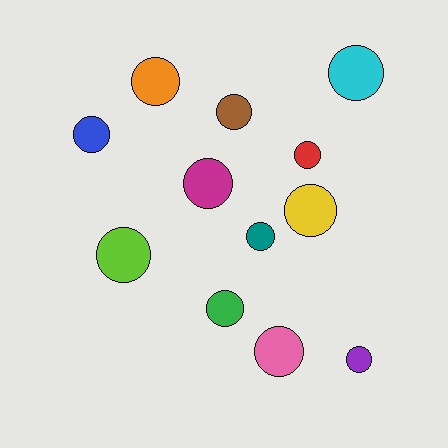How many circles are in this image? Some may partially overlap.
There are 12 circles.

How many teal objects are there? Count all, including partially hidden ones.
There is 1 teal object.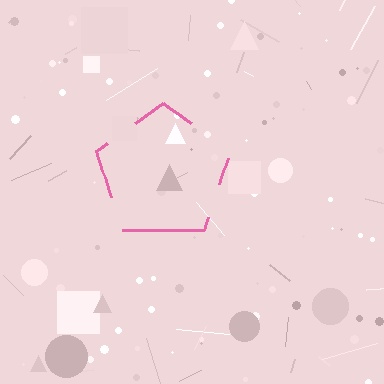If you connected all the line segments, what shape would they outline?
They would outline a pentagon.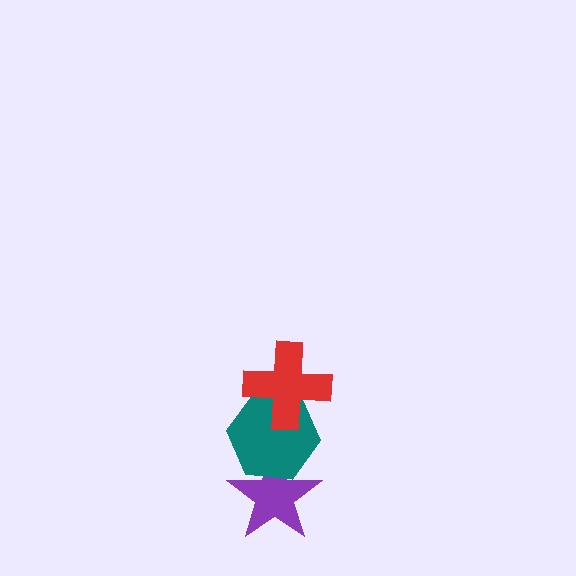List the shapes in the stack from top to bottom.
From top to bottom: the red cross, the teal hexagon, the purple star.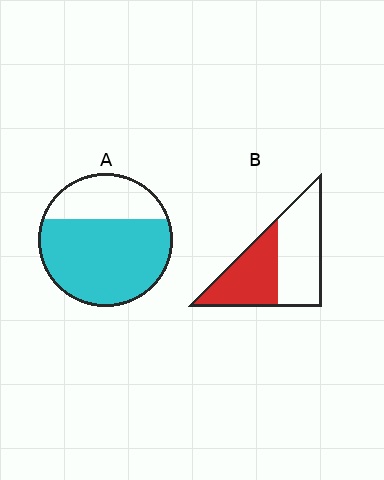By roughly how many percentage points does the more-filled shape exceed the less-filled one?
By roughly 25 percentage points (A over B).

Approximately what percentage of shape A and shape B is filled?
A is approximately 70% and B is approximately 45%.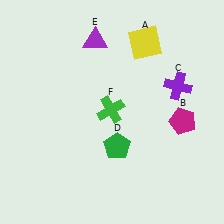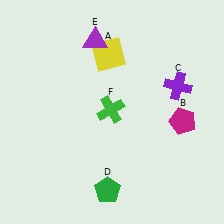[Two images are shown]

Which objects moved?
The objects that moved are: the yellow square (A), the green pentagon (D).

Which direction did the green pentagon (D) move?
The green pentagon (D) moved down.